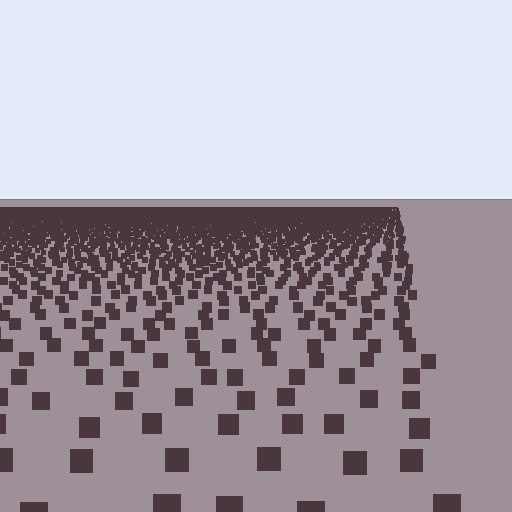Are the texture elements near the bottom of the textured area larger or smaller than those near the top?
Larger. Near the bottom, elements are closer to the viewer and appear at a bigger on-screen size.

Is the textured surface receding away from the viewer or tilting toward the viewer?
The surface is receding away from the viewer. Texture elements get smaller and denser toward the top.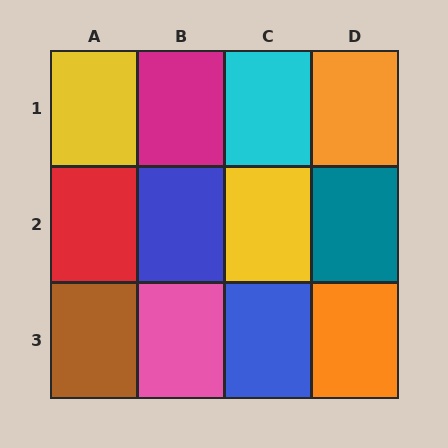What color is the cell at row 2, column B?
Blue.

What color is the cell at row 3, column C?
Blue.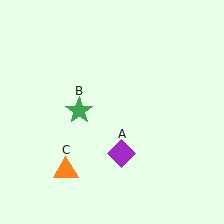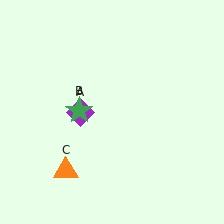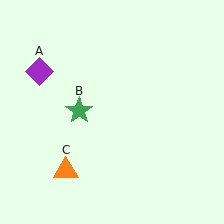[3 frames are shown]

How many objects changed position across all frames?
1 object changed position: purple diamond (object A).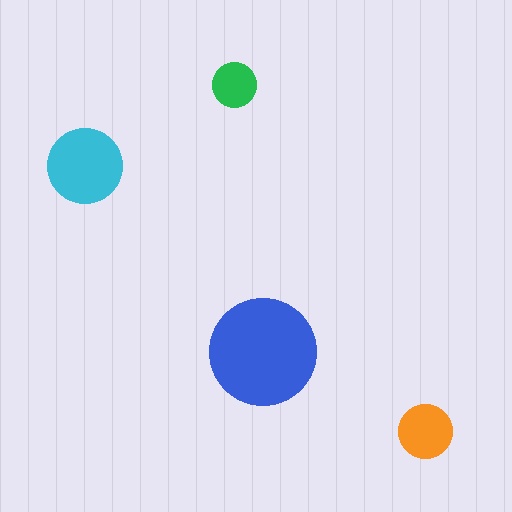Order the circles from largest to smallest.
the blue one, the cyan one, the orange one, the green one.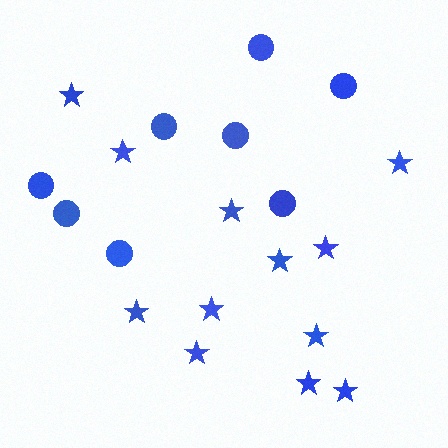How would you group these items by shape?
There are 2 groups: one group of stars (12) and one group of circles (8).